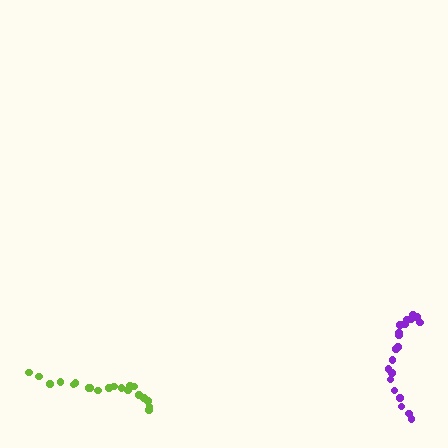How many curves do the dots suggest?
There are 2 distinct paths.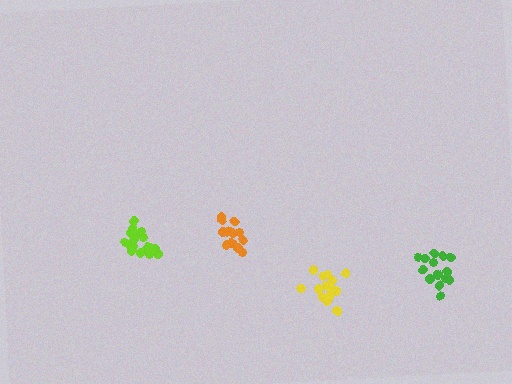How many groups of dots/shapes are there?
There are 4 groups.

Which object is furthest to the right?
The green cluster is rightmost.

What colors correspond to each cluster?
The clusters are colored: yellow, green, orange, lime.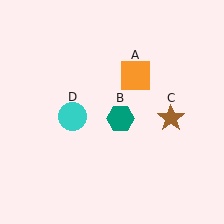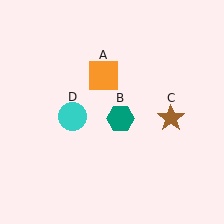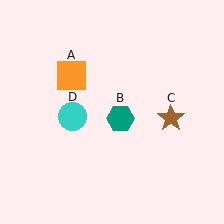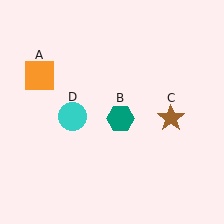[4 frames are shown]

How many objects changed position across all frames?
1 object changed position: orange square (object A).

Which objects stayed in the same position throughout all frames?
Teal hexagon (object B) and brown star (object C) and cyan circle (object D) remained stationary.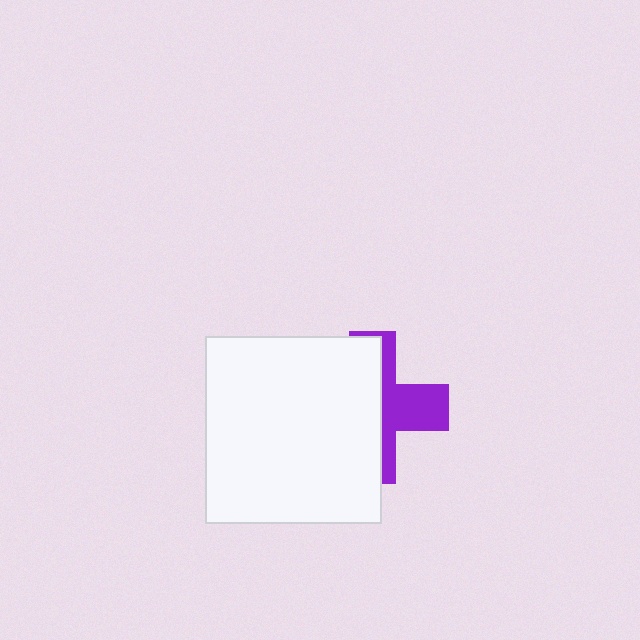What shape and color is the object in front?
The object in front is a white rectangle.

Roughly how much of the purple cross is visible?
A small part of it is visible (roughly 40%).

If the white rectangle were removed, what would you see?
You would see the complete purple cross.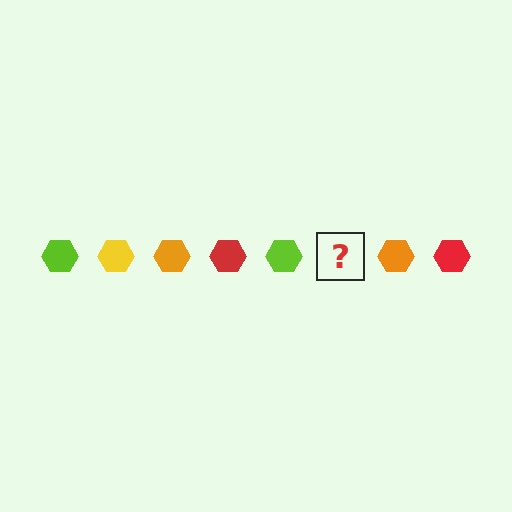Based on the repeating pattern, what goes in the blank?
The blank should be a yellow hexagon.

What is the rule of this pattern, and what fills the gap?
The rule is that the pattern cycles through lime, yellow, orange, red hexagons. The gap should be filled with a yellow hexagon.